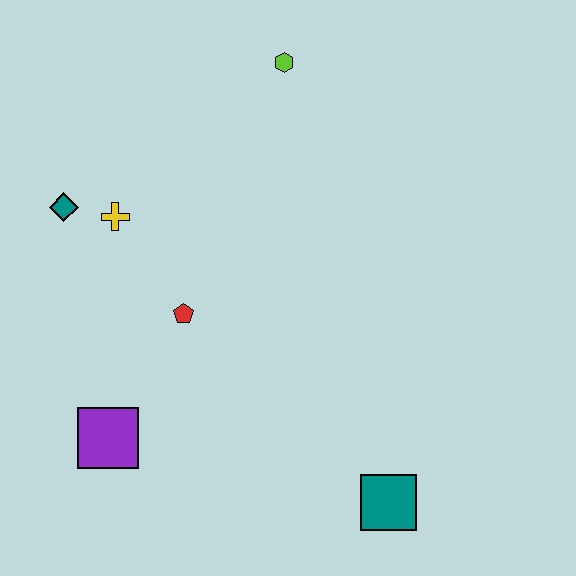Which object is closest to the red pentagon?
The yellow cross is closest to the red pentagon.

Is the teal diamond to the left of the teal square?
Yes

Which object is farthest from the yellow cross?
The teal square is farthest from the yellow cross.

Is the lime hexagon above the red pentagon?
Yes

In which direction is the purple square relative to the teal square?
The purple square is to the left of the teal square.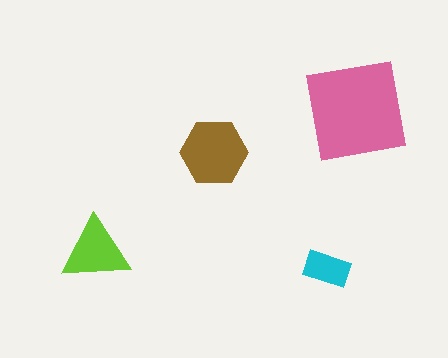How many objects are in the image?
There are 4 objects in the image.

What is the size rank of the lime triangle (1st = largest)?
3rd.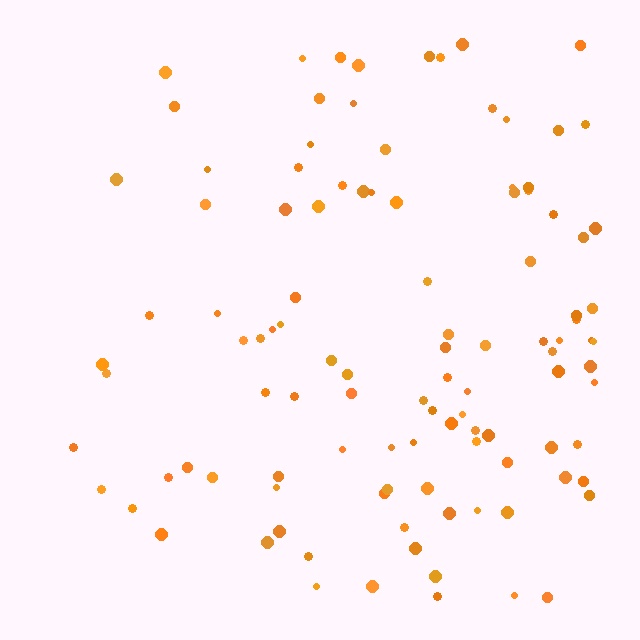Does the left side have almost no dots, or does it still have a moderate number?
Still a moderate number, just noticeably fewer than the right.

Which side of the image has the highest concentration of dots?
The right.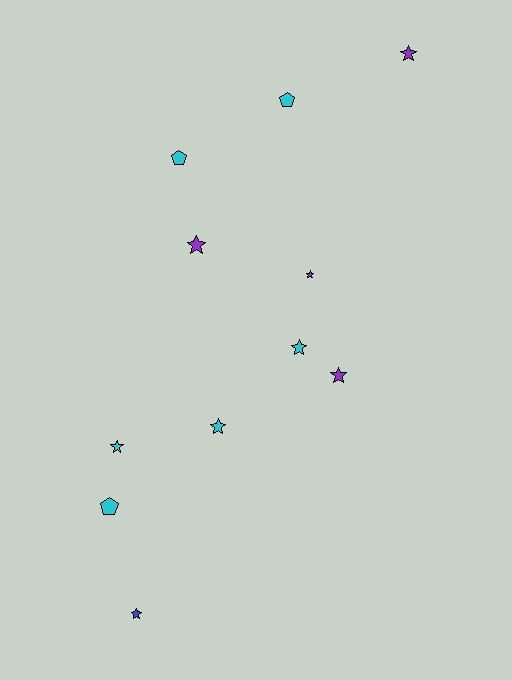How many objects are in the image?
There are 11 objects.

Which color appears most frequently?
Cyan, with 6 objects.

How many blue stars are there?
There is 1 blue star.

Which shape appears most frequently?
Star, with 8 objects.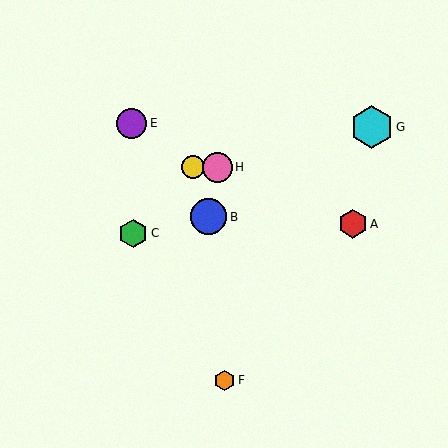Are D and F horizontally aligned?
No, D is at y≈167 and F is at y≈380.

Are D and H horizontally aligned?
Yes, both are at y≈167.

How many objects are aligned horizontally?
2 objects (D, H) are aligned horizontally.